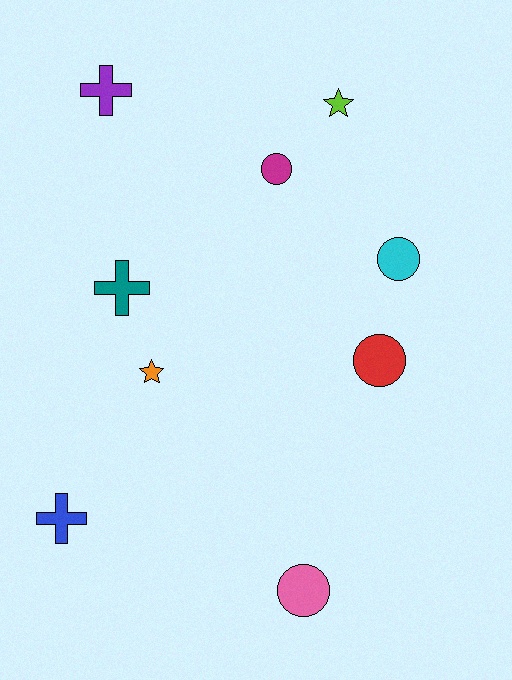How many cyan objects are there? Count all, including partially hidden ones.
There is 1 cyan object.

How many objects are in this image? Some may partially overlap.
There are 9 objects.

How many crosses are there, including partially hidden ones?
There are 3 crosses.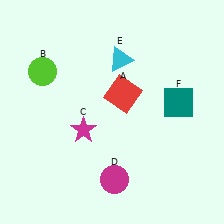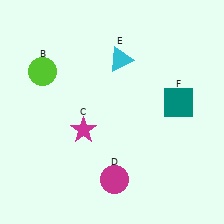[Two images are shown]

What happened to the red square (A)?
The red square (A) was removed in Image 2. It was in the top-right area of Image 1.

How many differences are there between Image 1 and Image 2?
There is 1 difference between the two images.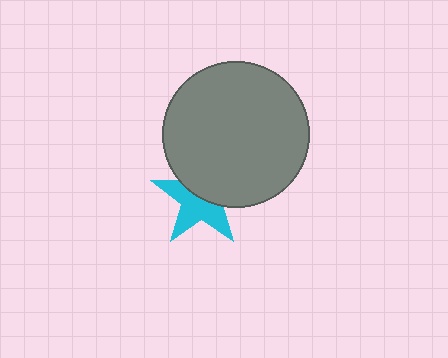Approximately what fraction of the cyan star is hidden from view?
Roughly 46% of the cyan star is hidden behind the gray circle.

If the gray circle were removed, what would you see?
You would see the complete cyan star.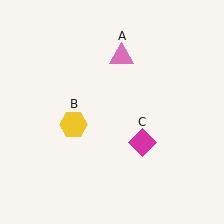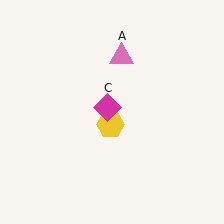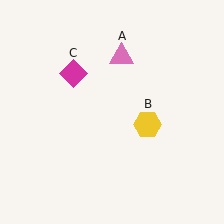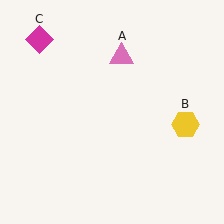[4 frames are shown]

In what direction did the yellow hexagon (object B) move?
The yellow hexagon (object B) moved right.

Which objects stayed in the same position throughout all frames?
Pink triangle (object A) remained stationary.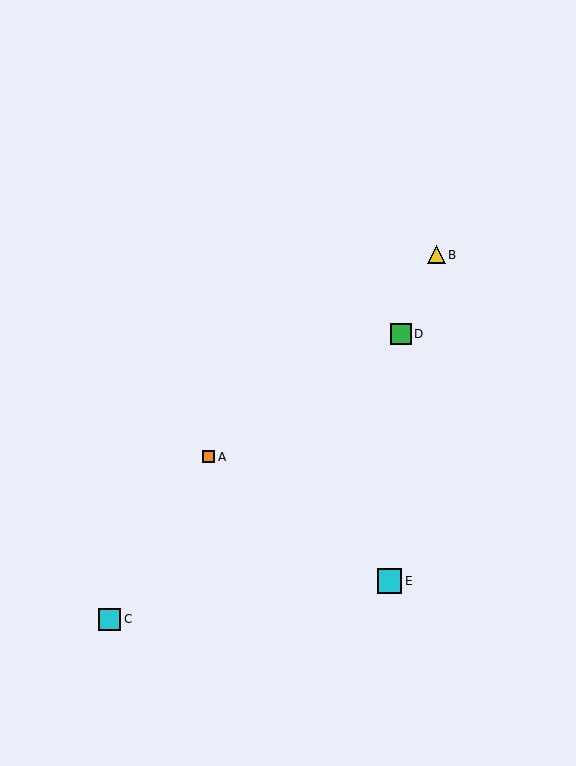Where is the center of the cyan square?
The center of the cyan square is at (110, 619).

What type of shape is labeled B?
Shape B is a yellow triangle.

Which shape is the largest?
The cyan square (labeled E) is the largest.